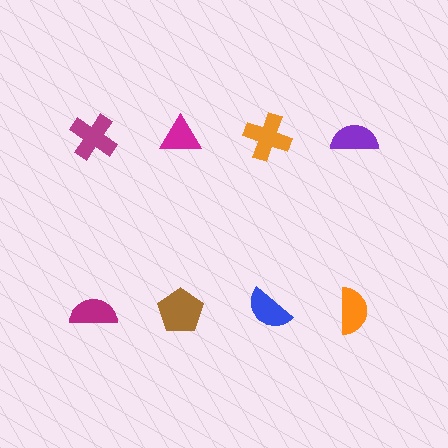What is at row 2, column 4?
An orange semicircle.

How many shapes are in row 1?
4 shapes.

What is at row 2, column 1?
A magenta semicircle.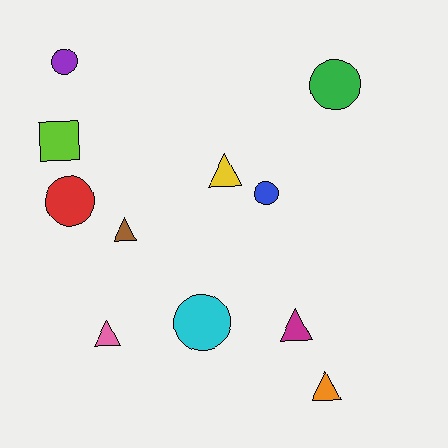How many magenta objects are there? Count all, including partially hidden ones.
There is 1 magenta object.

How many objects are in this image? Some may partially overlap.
There are 11 objects.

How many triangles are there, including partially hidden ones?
There are 5 triangles.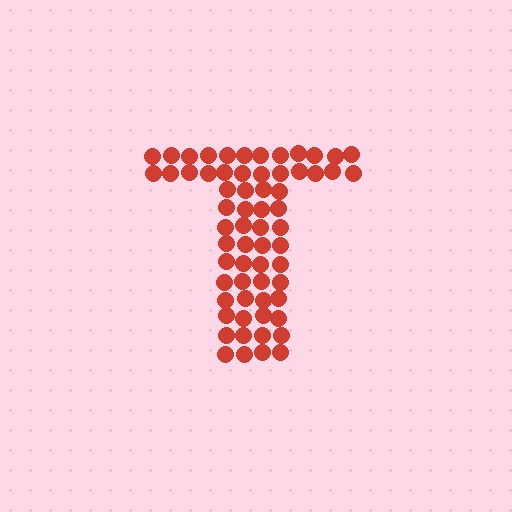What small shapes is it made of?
It is made of small circles.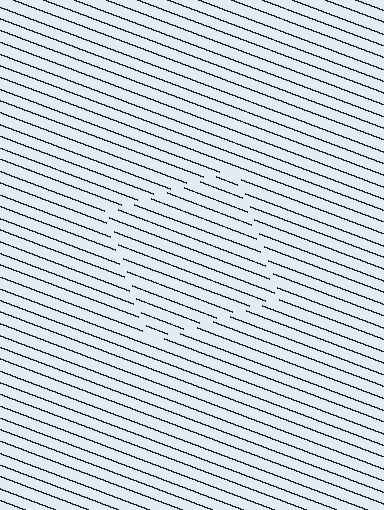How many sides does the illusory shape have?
4 sides — the line-ends trace a square.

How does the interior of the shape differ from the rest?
The interior of the shape contains the same grating, shifted by half a period — the contour is defined by the phase discontinuity where line-ends from the inner and outer gratings abut.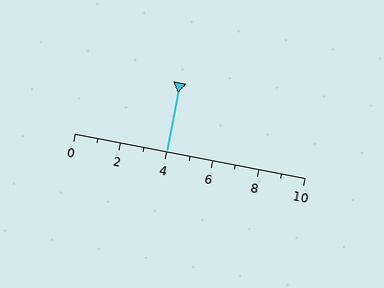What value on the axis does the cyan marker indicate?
The marker indicates approximately 4.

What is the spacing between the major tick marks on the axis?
The major ticks are spaced 2 apart.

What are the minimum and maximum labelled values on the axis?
The axis runs from 0 to 10.